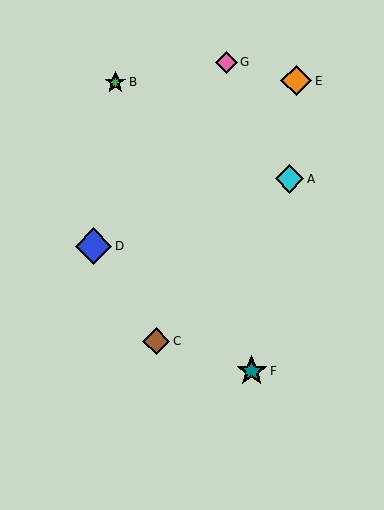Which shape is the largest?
The blue diamond (labeled D) is the largest.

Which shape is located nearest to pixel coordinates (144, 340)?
The brown diamond (labeled C) at (156, 341) is nearest to that location.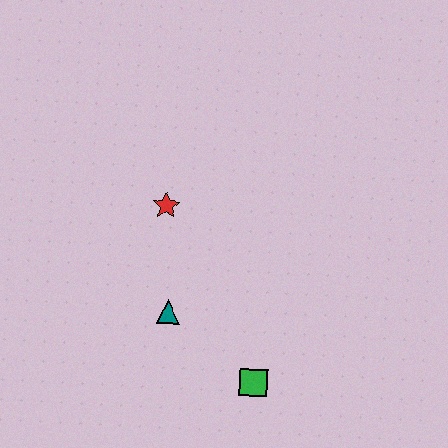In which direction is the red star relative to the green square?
The red star is above the green square.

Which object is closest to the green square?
The teal triangle is closest to the green square.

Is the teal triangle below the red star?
Yes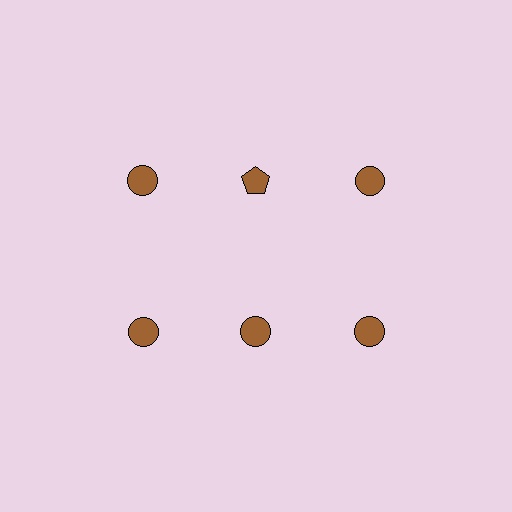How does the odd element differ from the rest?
It has a different shape: pentagon instead of circle.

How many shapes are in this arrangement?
There are 6 shapes arranged in a grid pattern.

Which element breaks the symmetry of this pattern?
The brown pentagon in the top row, second from left column breaks the symmetry. All other shapes are brown circles.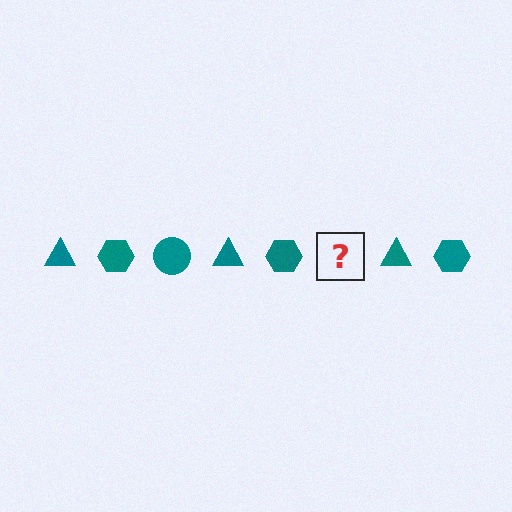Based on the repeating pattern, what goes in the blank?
The blank should be a teal circle.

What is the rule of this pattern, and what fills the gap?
The rule is that the pattern cycles through triangle, hexagon, circle shapes in teal. The gap should be filled with a teal circle.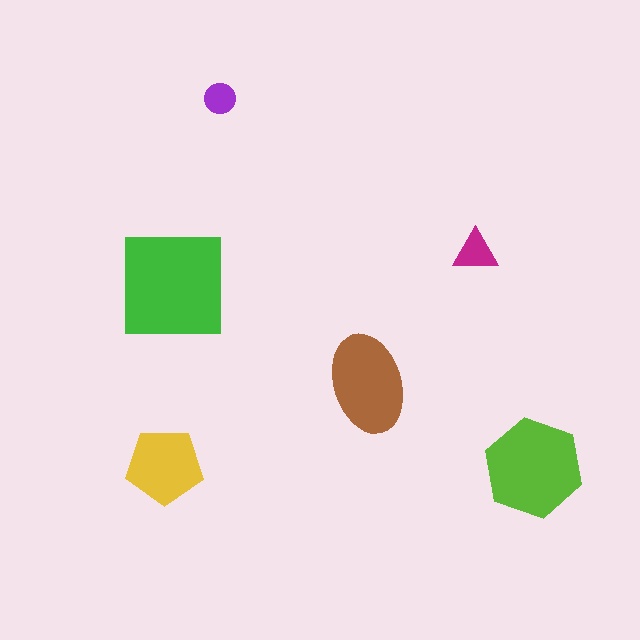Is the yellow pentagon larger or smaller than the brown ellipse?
Smaller.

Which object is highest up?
The purple circle is topmost.